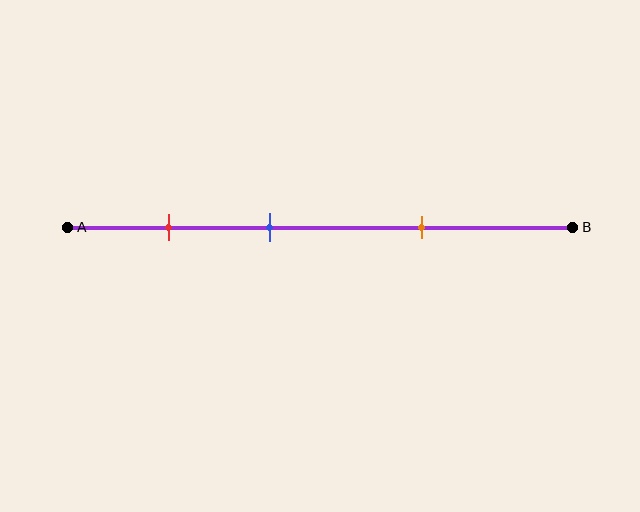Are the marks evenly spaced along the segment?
Yes, the marks are approximately evenly spaced.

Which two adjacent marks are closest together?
The red and blue marks are the closest adjacent pair.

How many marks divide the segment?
There are 3 marks dividing the segment.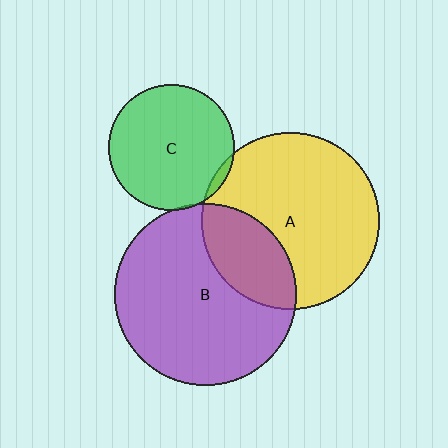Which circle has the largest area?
Circle B (purple).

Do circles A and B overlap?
Yes.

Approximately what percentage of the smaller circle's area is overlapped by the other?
Approximately 25%.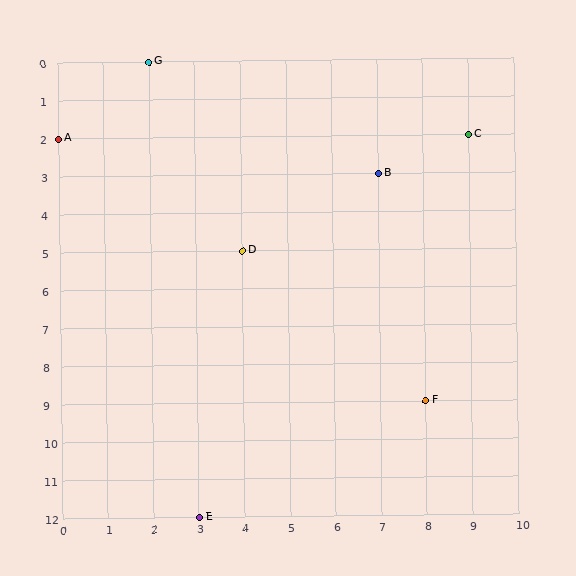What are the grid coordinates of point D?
Point D is at grid coordinates (4, 5).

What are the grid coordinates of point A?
Point A is at grid coordinates (0, 2).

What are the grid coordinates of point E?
Point E is at grid coordinates (3, 12).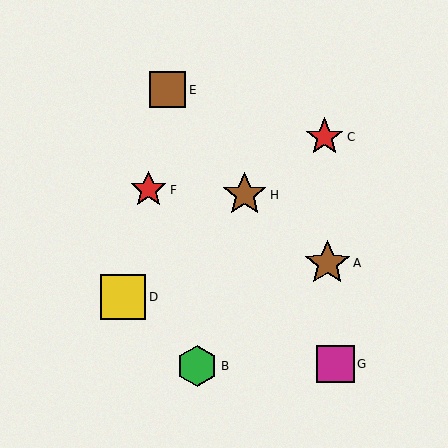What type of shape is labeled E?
Shape E is a brown square.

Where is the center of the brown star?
The center of the brown star is at (245, 195).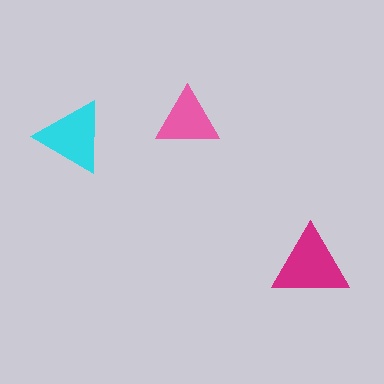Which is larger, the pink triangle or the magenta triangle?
The magenta one.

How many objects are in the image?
There are 3 objects in the image.